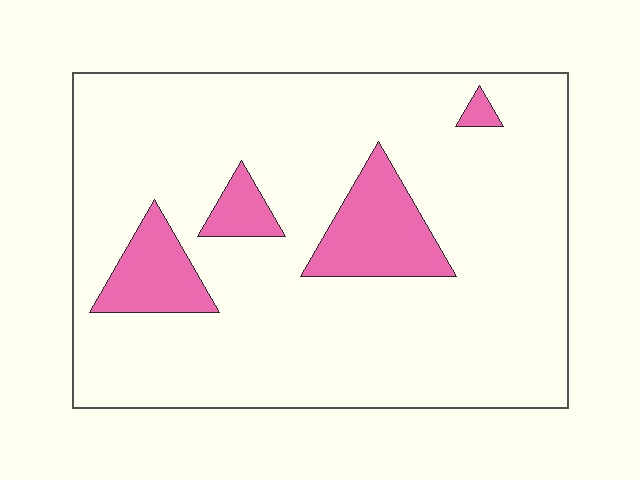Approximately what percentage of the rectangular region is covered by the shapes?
Approximately 15%.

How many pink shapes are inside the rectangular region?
4.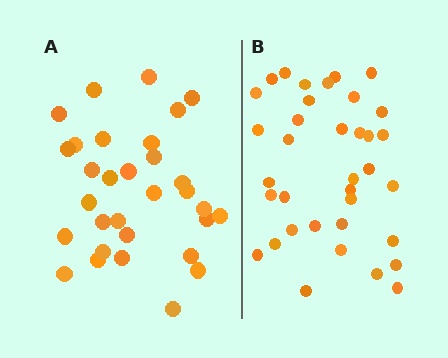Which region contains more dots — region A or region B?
Region B (the right region) has more dots.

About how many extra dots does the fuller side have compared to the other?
Region B has about 5 more dots than region A.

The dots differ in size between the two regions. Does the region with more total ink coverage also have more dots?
No. Region A has more total ink coverage because its dots are larger, but region B actually contains more individual dots. Total area can be misleading — the number of items is what matters here.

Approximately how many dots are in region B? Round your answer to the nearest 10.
About 40 dots. (The exact count is 36, which rounds to 40.)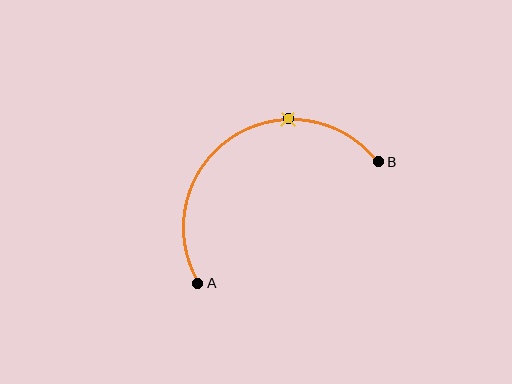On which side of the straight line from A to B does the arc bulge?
The arc bulges above and to the left of the straight line connecting A and B.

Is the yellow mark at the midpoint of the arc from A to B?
No. The yellow mark lies on the arc but is closer to endpoint B. The arc midpoint would be at the point on the curve equidistant along the arc from both A and B.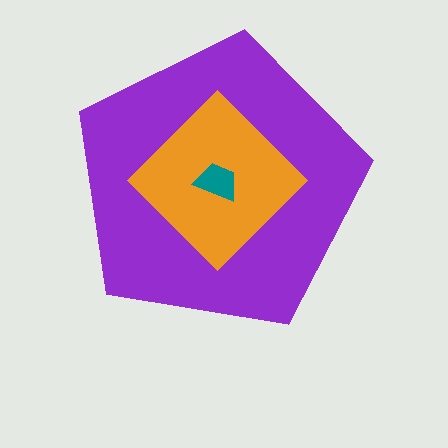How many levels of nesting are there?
3.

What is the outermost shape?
The purple pentagon.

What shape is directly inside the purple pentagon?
The orange diamond.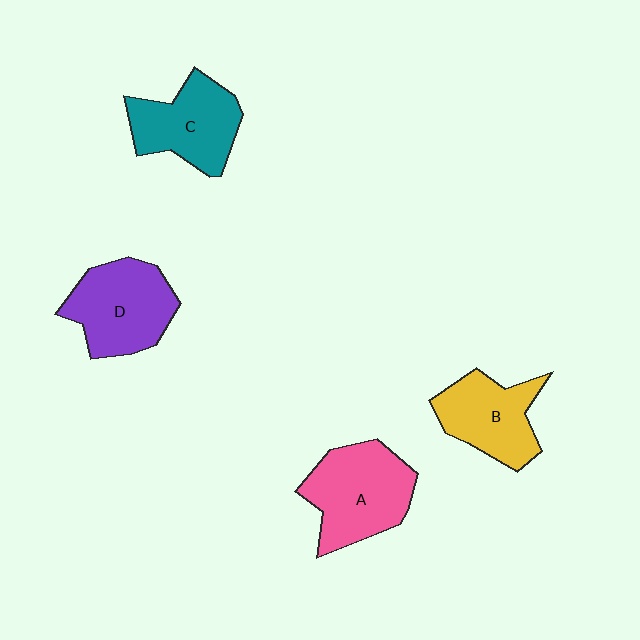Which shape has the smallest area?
Shape B (yellow).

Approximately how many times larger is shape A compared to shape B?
Approximately 1.2 times.